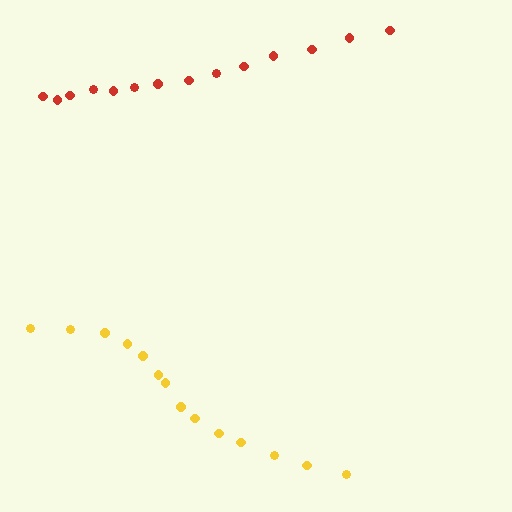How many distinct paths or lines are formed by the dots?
There are 2 distinct paths.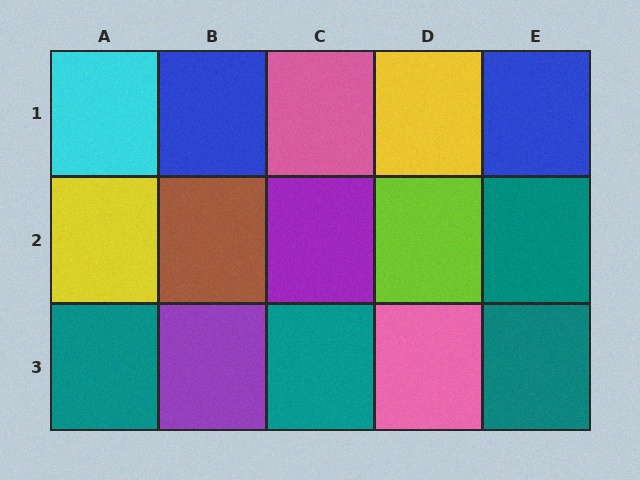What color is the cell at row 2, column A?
Yellow.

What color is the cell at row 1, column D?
Yellow.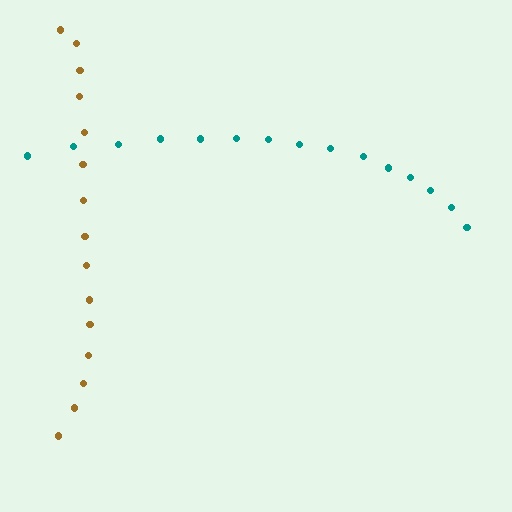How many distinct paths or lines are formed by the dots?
There are 2 distinct paths.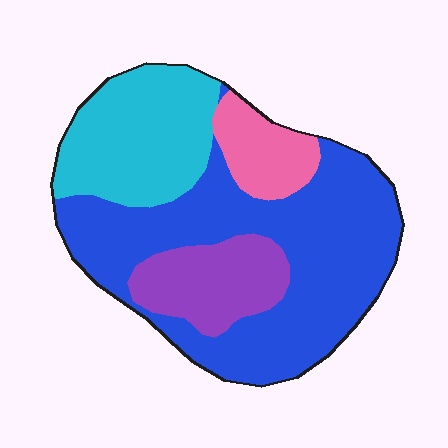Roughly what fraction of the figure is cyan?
Cyan takes up about one quarter (1/4) of the figure.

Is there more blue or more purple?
Blue.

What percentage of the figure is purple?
Purple takes up about one eighth (1/8) of the figure.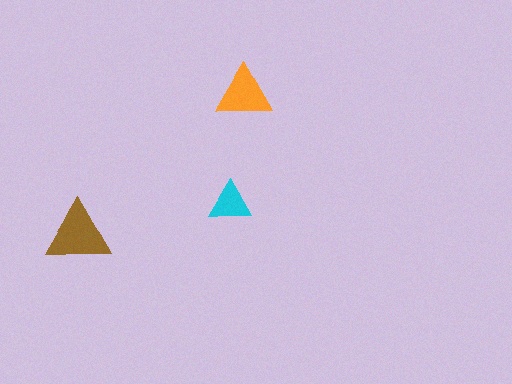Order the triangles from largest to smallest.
the brown one, the orange one, the cyan one.